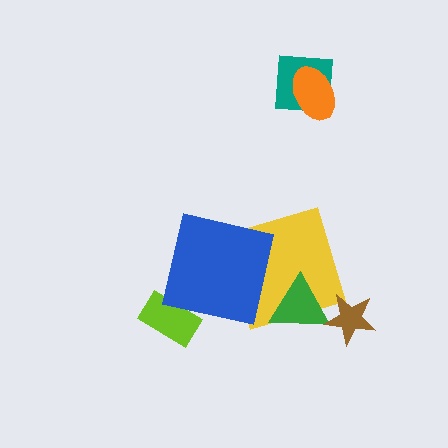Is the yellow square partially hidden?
Yes, it is partially covered by another shape.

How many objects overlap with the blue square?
1 object overlaps with the blue square.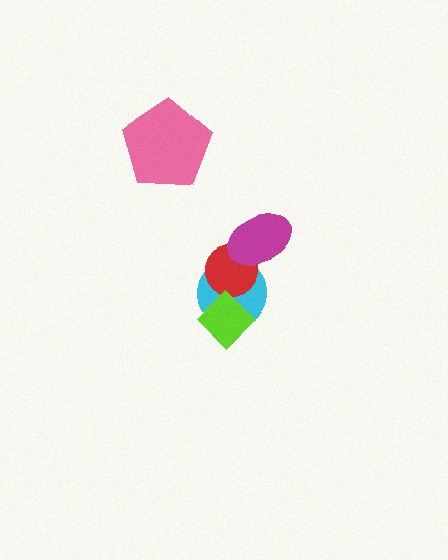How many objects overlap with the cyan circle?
3 objects overlap with the cyan circle.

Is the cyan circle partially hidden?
Yes, it is partially covered by another shape.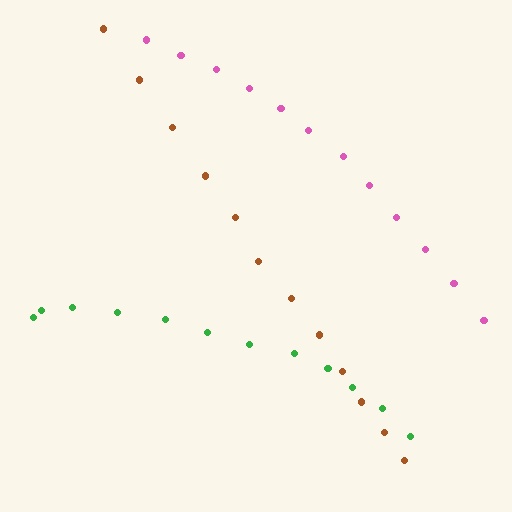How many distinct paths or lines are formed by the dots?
There are 3 distinct paths.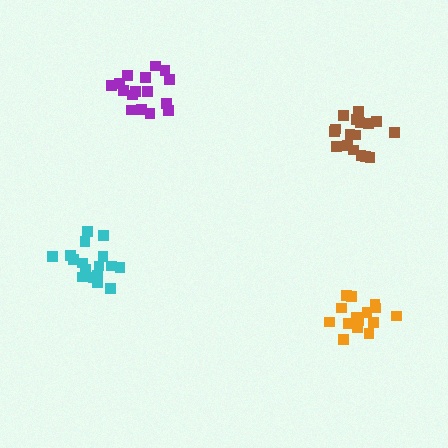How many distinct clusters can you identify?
There are 4 distinct clusters.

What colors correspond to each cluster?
The clusters are colored: orange, brown, purple, cyan.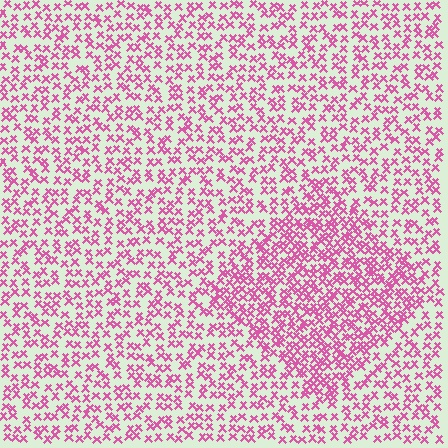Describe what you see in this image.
The image contains small pink elements arranged at two different densities. A diamond-shaped region is visible where the elements are more densely packed than the surrounding area.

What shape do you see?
I see a diamond.